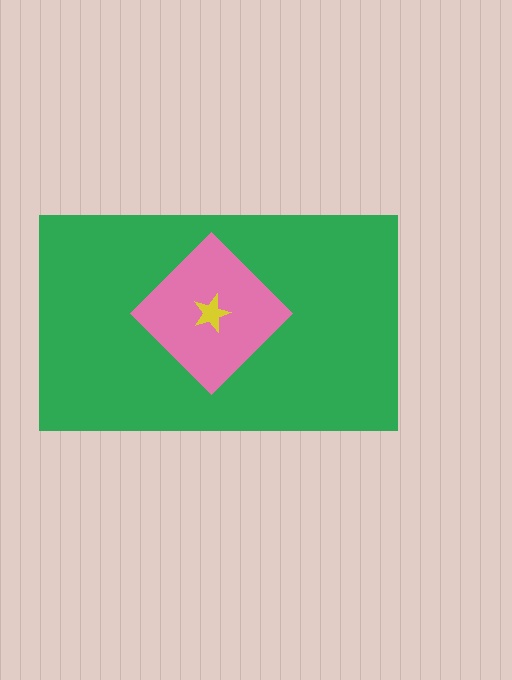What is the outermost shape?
The green rectangle.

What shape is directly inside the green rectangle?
The pink diamond.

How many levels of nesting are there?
3.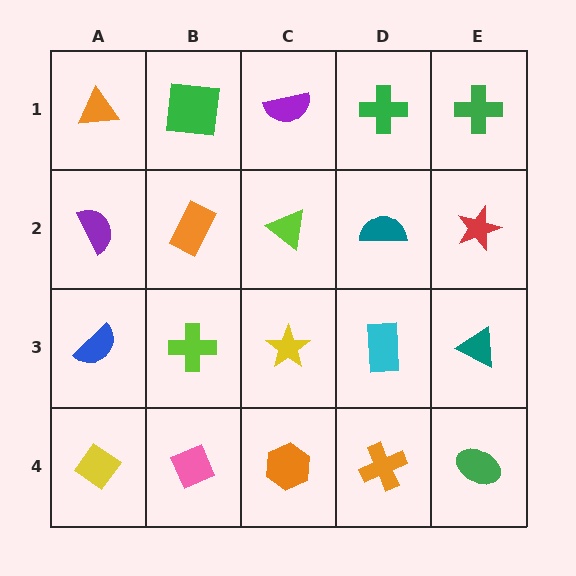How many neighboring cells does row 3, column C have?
4.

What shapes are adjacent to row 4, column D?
A cyan rectangle (row 3, column D), an orange hexagon (row 4, column C), a green ellipse (row 4, column E).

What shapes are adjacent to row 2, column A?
An orange triangle (row 1, column A), a blue semicircle (row 3, column A), an orange rectangle (row 2, column B).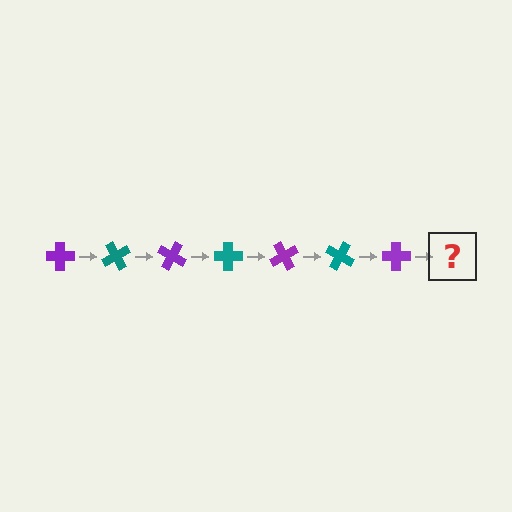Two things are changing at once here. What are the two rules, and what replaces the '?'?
The two rules are that it rotates 60 degrees each step and the color cycles through purple and teal. The '?' should be a teal cross, rotated 420 degrees from the start.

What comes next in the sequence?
The next element should be a teal cross, rotated 420 degrees from the start.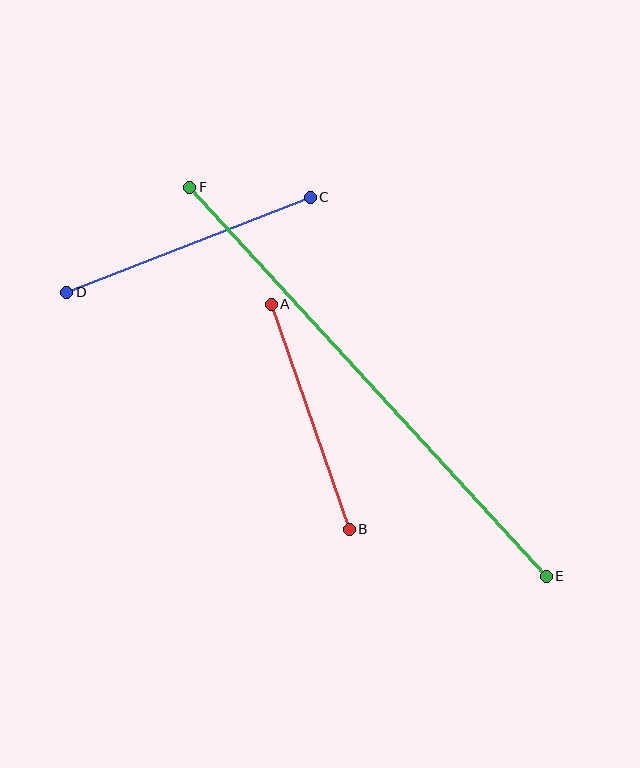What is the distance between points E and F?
The distance is approximately 528 pixels.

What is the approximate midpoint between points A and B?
The midpoint is at approximately (310, 417) pixels.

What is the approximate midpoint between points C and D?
The midpoint is at approximately (189, 245) pixels.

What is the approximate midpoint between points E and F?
The midpoint is at approximately (368, 382) pixels.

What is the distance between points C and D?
The distance is approximately 261 pixels.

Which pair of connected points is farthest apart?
Points E and F are farthest apart.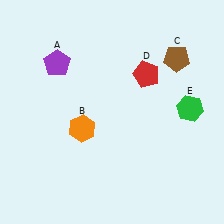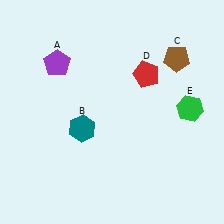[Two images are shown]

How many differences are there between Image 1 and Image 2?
There is 1 difference between the two images.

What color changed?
The hexagon (B) changed from orange in Image 1 to teal in Image 2.